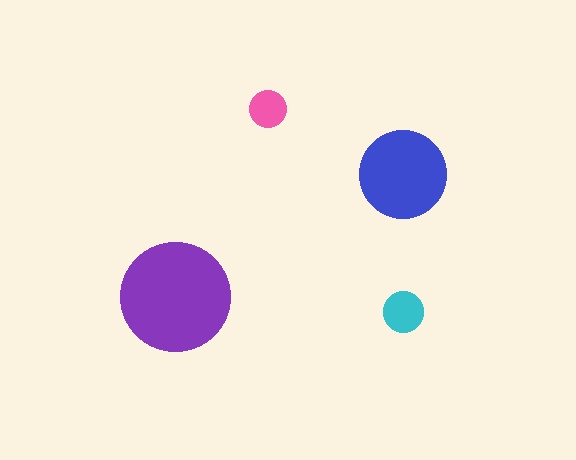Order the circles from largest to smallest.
the purple one, the blue one, the cyan one, the pink one.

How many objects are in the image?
There are 4 objects in the image.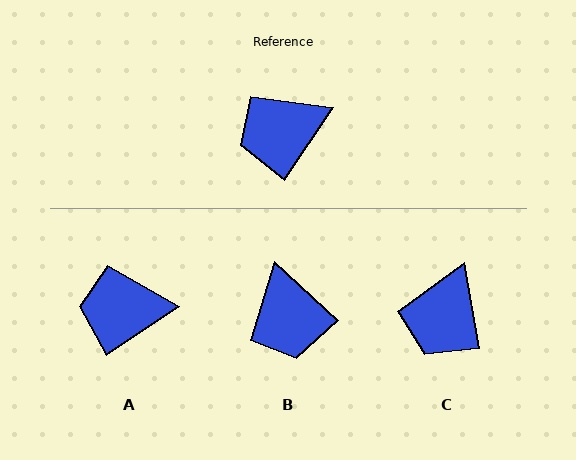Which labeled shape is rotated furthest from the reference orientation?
B, about 81 degrees away.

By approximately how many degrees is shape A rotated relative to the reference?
Approximately 22 degrees clockwise.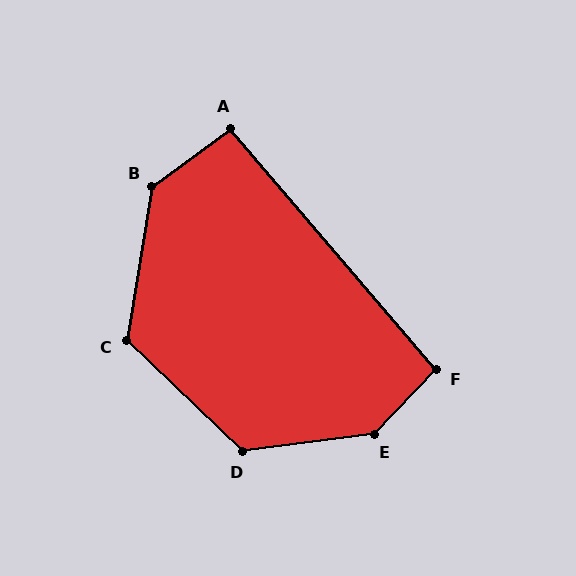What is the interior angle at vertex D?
Approximately 129 degrees (obtuse).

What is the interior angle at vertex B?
Approximately 136 degrees (obtuse).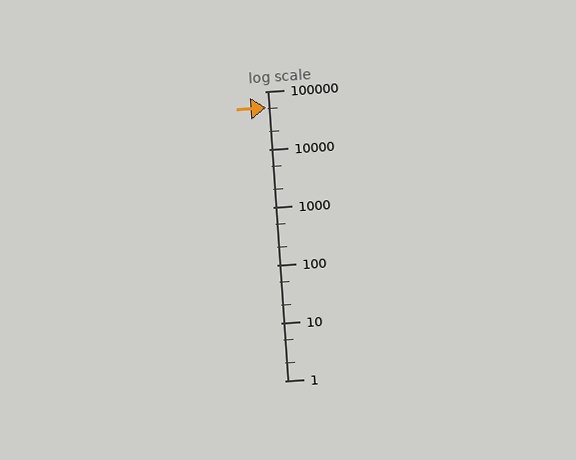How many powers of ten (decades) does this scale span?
The scale spans 5 decades, from 1 to 100000.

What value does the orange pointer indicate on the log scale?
The pointer indicates approximately 51000.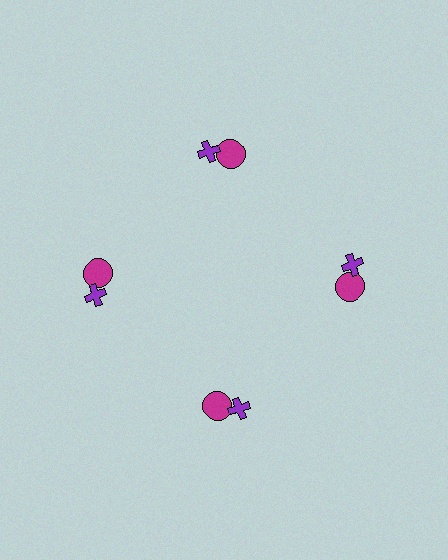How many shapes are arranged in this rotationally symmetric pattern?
There are 8 shapes, arranged in 4 groups of 2.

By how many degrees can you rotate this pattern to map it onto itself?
The pattern maps onto itself every 90 degrees of rotation.